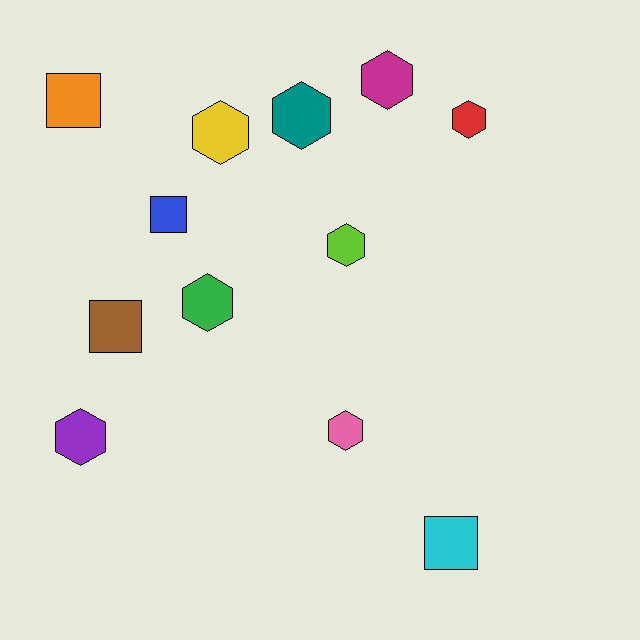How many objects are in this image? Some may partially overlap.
There are 12 objects.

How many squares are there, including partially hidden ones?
There are 4 squares.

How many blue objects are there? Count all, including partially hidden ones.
There is 1 blue object.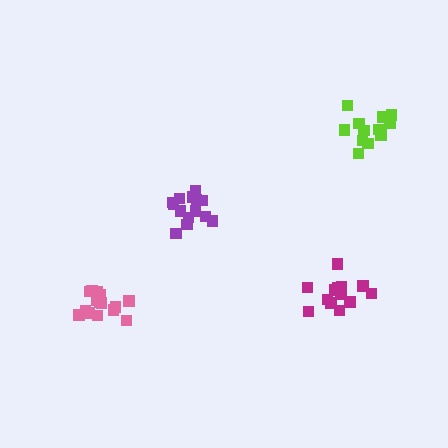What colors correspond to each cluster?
The clusters are colored: lime, purple, pink, magenta.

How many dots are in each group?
Group 1: 12 dots, Group 2: 15 dots, Group 3: 15 dots, Group 4: 14 dots (56 total).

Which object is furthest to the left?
The pink cluster is leftmost.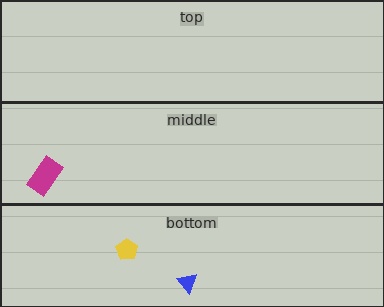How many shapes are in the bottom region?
2.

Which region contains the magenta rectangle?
The middle region.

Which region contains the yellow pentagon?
The bottom region.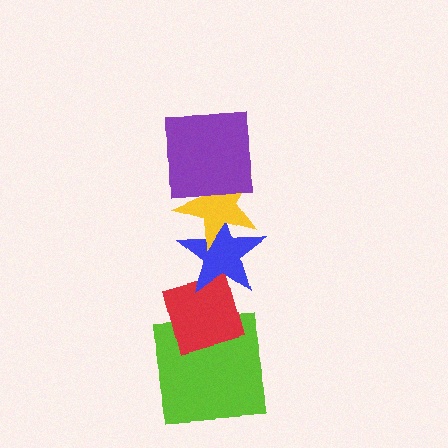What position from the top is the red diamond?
The red diamond is 4th from the top.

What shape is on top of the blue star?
The yellow star is on top of the blue star.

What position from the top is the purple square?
The purple square is 1st from the top.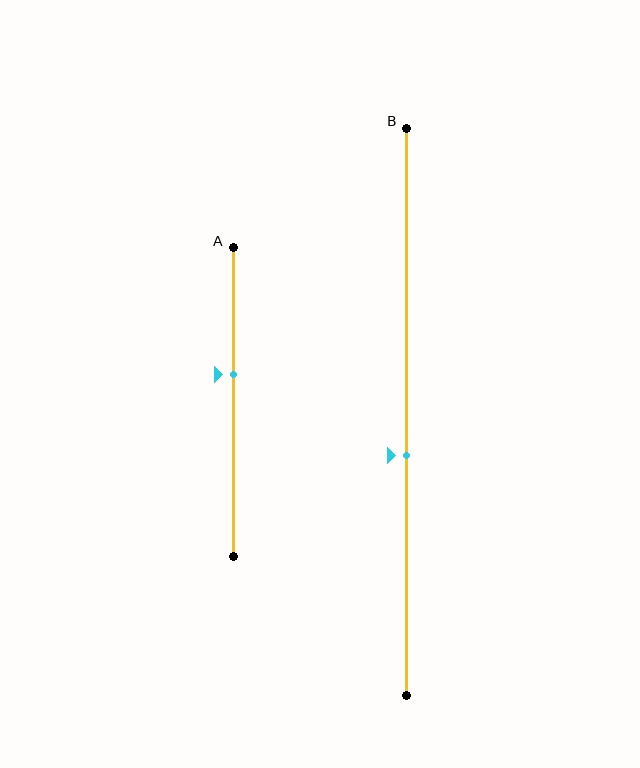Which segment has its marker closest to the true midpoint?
Segment B has its marker closest to the true midpoint.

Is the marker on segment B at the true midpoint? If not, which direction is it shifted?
No, the marker on segment B is shifted downward by about 8% of the segment length.